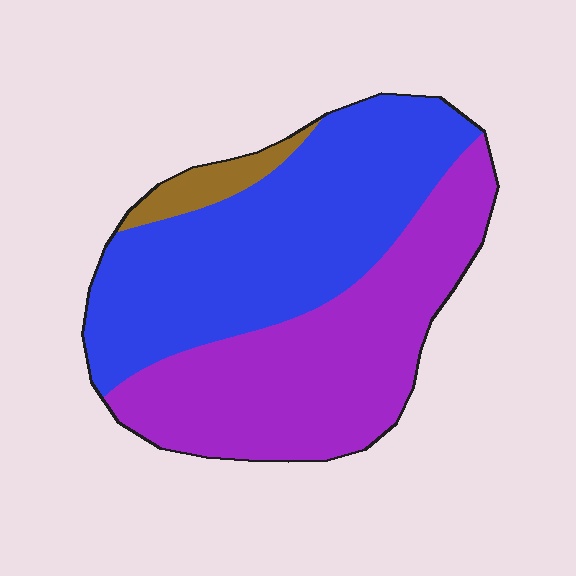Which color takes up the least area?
Brown, at roughly 5%.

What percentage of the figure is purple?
Purple covers about 45% of the figure.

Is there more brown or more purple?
Purple.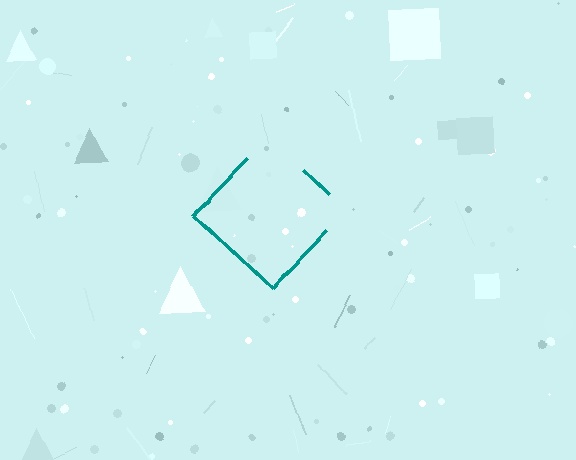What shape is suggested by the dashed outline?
The dashed outline suggests a diamond.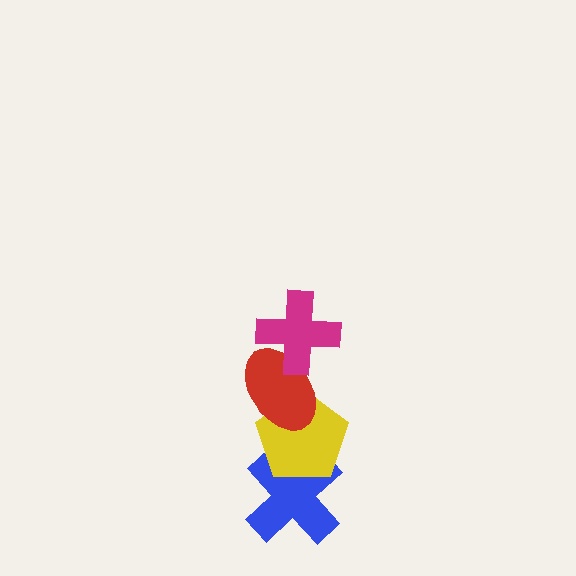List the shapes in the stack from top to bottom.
From top to bottom: the magenta cross, the red ellipse, the yellow pentagon, the blue cross.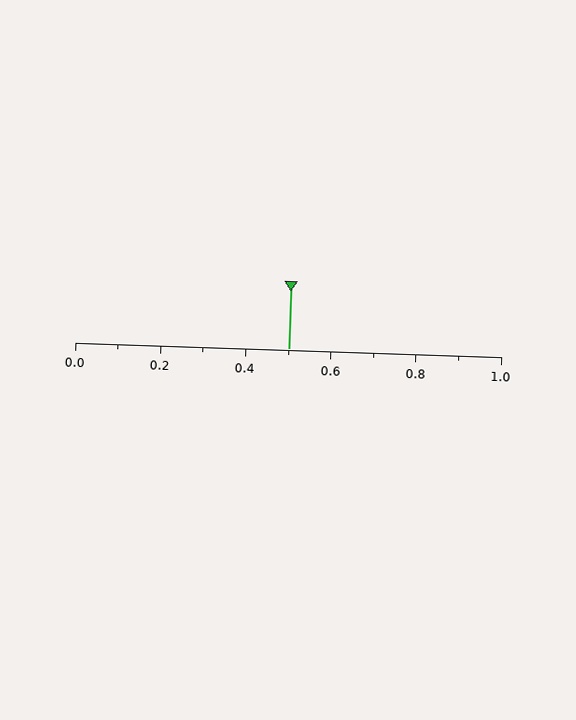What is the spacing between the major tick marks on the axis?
The major ticks are spaced 0.2 apart.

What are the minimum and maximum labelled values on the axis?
The axis runs from 0.0 to 1.0.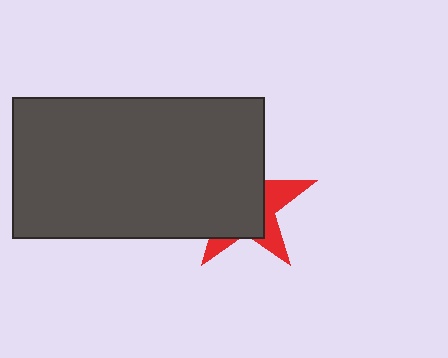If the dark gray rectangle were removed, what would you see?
You would see the complete red star.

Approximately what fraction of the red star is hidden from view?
Roughly 68% of the red star is hidden behind the dark gray rectangle.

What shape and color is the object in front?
The object in front is a dark gray rectangle.